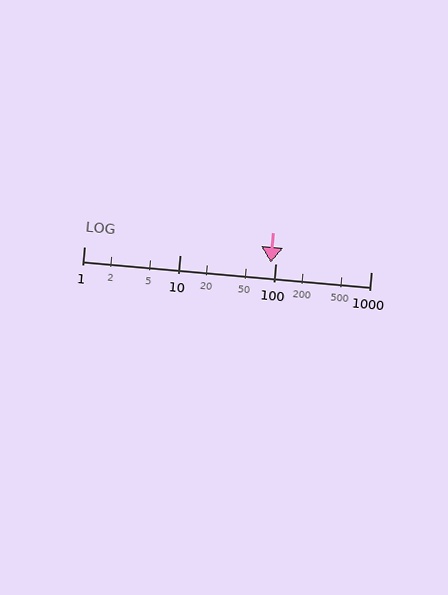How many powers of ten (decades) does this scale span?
The scale spans 3 decades, from 1 to 1000.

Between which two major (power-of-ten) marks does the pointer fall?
The pointer is between 10 and 100.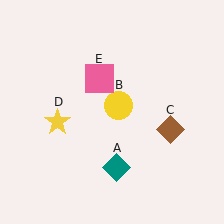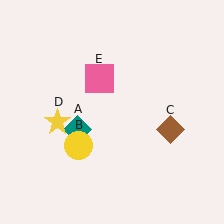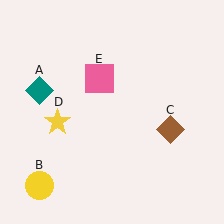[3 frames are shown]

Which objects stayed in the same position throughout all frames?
Brown diamond (object C) and yellow star (object D) and pink square (object E) remained stationary.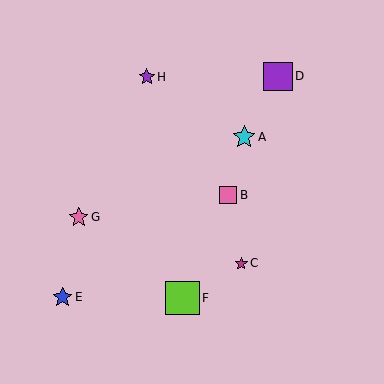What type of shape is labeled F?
Shape F is a lime square.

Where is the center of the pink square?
The center of the pink square is at (228, 195).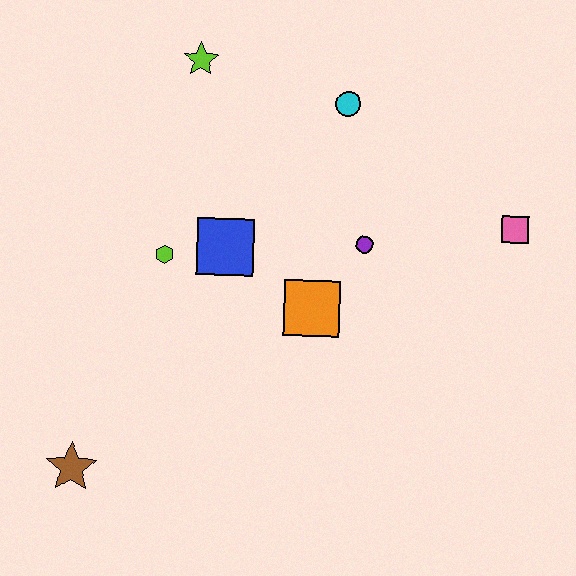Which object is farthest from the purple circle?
The brown star is farthest from the purple circle.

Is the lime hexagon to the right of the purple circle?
No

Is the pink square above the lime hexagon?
Yes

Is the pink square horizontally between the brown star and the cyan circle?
No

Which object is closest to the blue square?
The lime hexagon is closest to the blue square.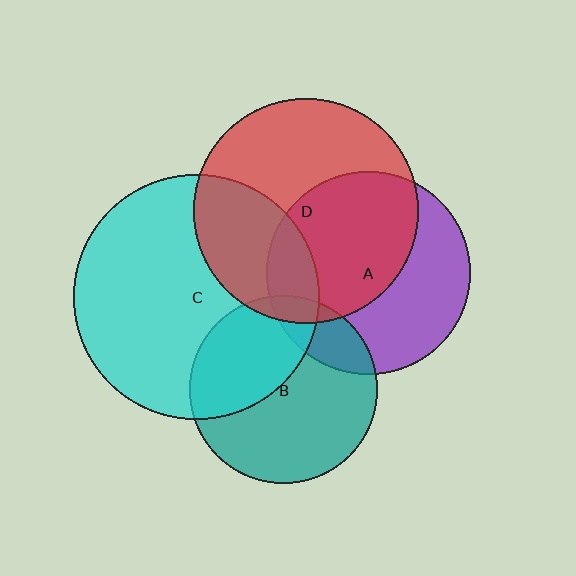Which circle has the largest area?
Circle C (cyan).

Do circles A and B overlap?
Yes.